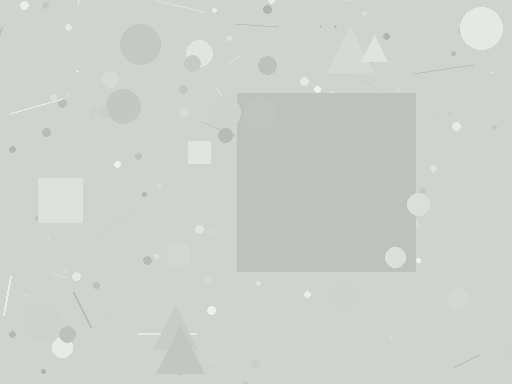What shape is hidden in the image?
A square is hidden in the image.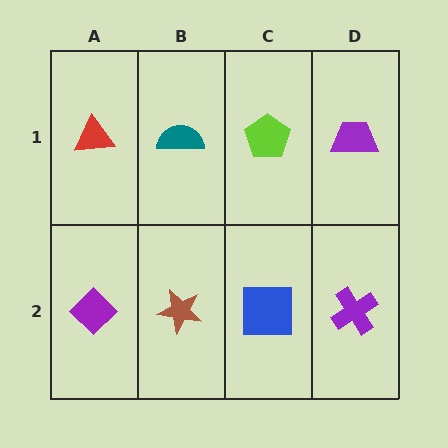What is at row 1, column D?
A purple trapezoid.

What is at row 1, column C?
A lime pentagon.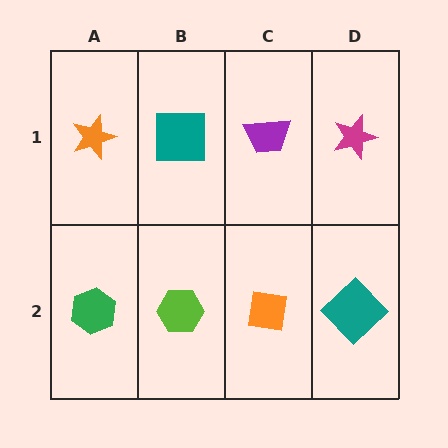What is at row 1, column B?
A teal square.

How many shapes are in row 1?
4 shapes.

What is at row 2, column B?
A lime hexagon.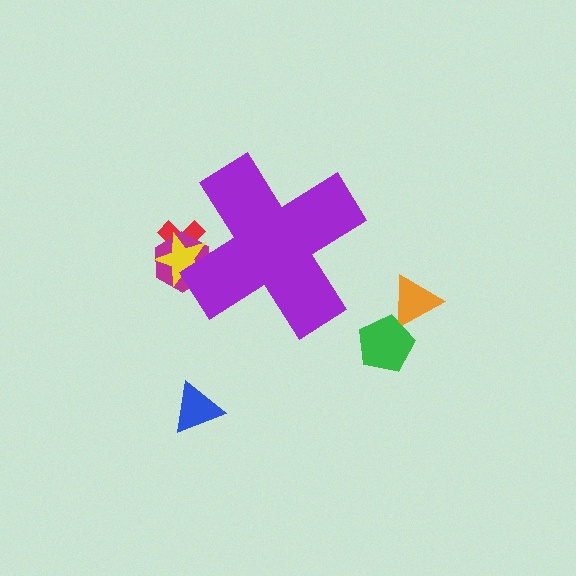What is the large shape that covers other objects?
A purple cross.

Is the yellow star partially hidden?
Yes, the yellow star is partially hidden behind the purple cross.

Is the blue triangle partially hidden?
No, the blue triangle is fully visible.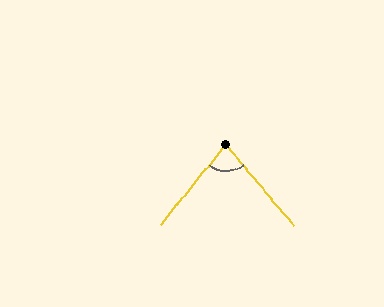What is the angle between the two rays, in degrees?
Approximately 79 degrees.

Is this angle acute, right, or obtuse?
It is acute.